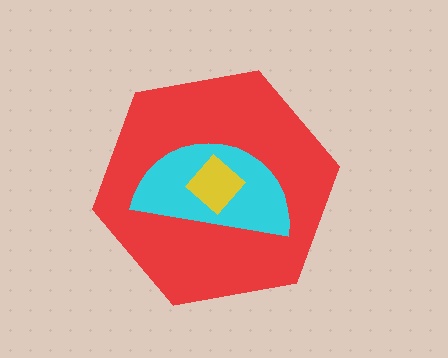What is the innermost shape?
The yellow diamond.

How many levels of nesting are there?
3.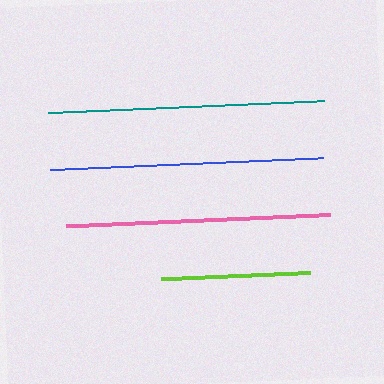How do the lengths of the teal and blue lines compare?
The teal and blue lines are approximately the same length.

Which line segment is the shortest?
The lime line is the shortest at approximately 149 pixels.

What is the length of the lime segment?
The lime segment is approximately 149 pixels long.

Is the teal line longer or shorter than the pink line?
The teal line is longer than the pink line.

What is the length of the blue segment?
The blue segment is approximately 273 pixels long.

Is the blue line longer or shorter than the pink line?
The blue line is longer than the pink line.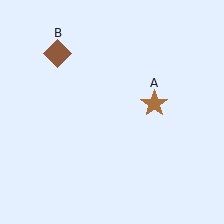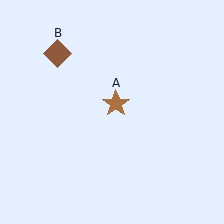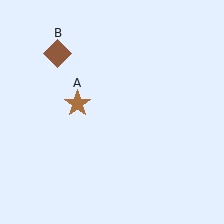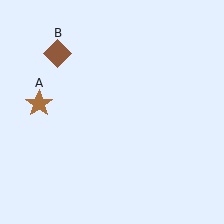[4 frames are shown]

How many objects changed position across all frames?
1 object changed position: brown star (object A).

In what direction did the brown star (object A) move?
The brown star (object A) moved left.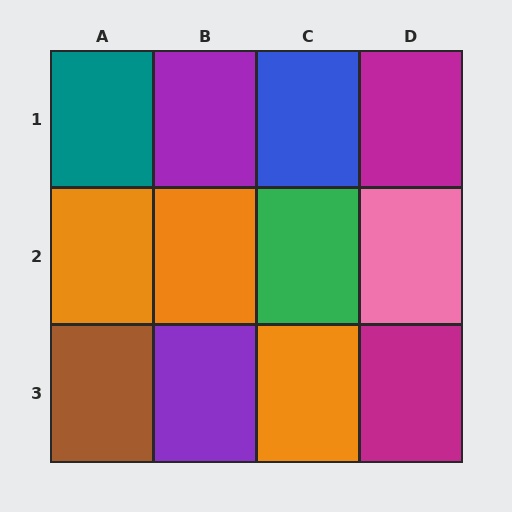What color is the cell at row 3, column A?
Brown.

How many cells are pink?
1 cell is pink.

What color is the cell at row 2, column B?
Orange.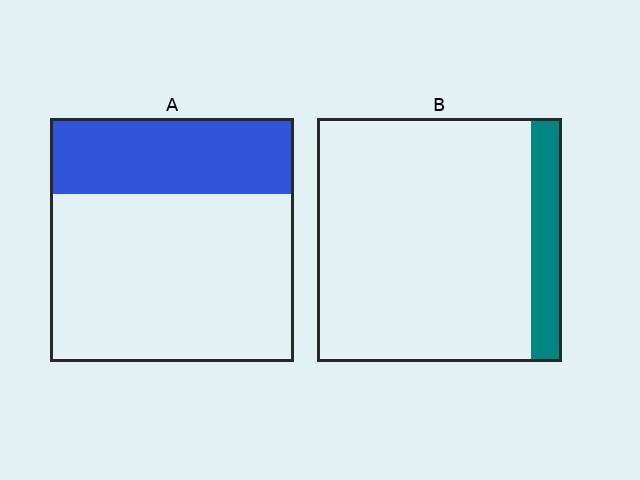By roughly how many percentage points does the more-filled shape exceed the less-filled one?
By roughly 20 percentage points (A over B).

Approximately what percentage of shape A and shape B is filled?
A is approximately 30% and B is approximately 15%.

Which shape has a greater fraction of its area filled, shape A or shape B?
Shape A.